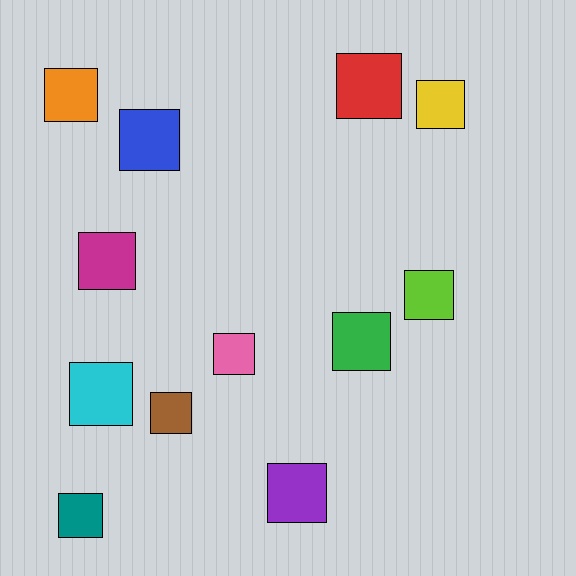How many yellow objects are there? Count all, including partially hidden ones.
There is 1 yellow object.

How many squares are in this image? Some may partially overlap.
There are 12 squares.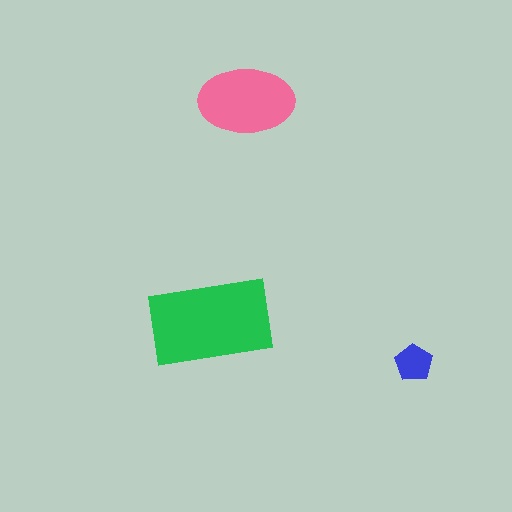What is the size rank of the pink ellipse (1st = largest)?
2nd.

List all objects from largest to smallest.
The green rectangle, the pink ellipse, the blue pentagon.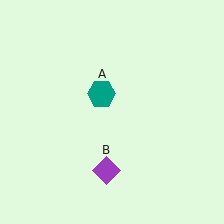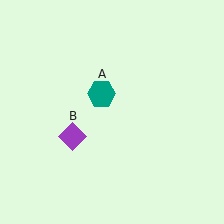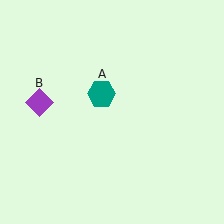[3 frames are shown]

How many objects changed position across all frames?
1 object changed position: purple diamond (object B).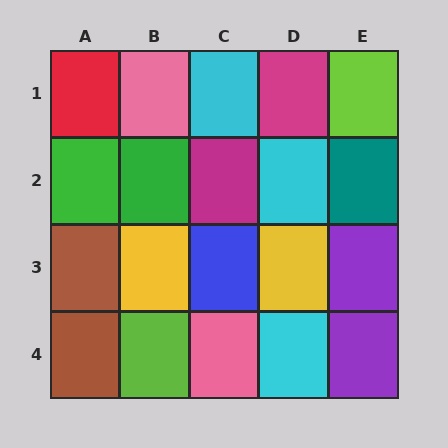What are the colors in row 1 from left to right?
Red, pink, cyan, magenta, lime.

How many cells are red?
1 cell is red.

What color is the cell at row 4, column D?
Cyan.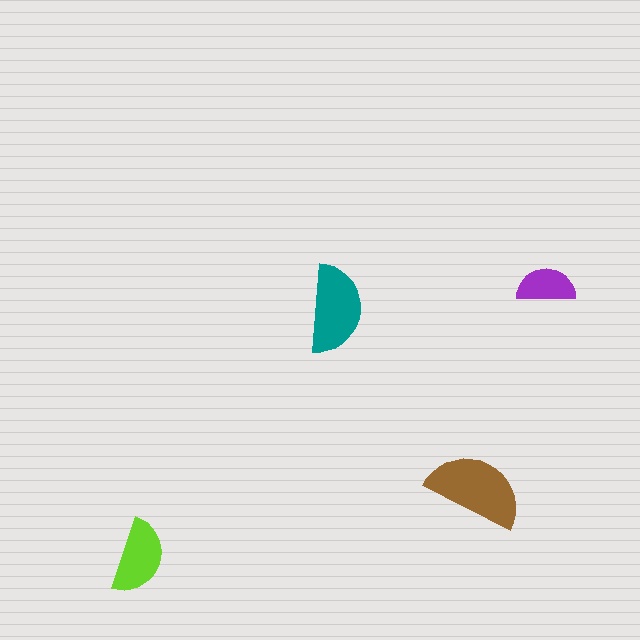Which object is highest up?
The purple semicircle is topmost.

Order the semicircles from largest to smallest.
the brown one, the teal one, the lime one, the purple one.